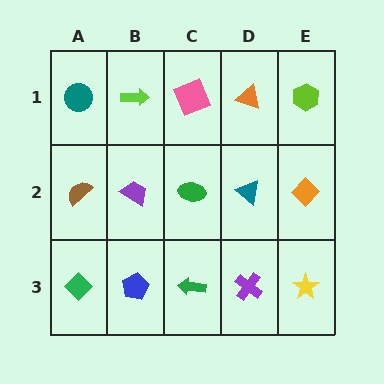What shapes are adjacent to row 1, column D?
A teal triangle (row 2, column D), a pink square (row 1, column C), a lime hexagon (row 1, column E).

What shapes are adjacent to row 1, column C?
A green ellipse (row 2, column C), a lime arrow (row 1, column B), an orange triangle (row 1, column D).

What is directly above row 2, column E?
A lime hexagon.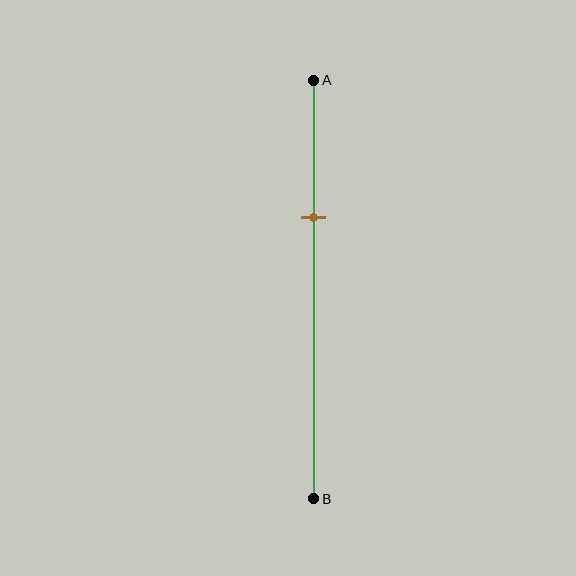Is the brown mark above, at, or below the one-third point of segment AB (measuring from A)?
The brown mark is approximately at the one-third point of segment AB.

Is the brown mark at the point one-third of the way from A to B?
Yes, the mark is approximately at the one-third point.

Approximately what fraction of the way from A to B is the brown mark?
The brown mark is approximately 35% of the way from A to B.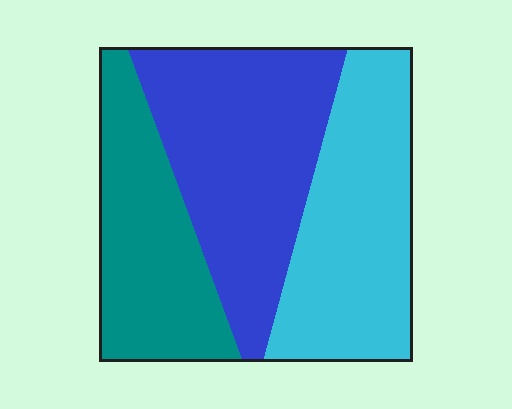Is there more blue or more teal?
Blue.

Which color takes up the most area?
Blue, at roughly 40%.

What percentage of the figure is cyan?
Cyan covers about 35% of the figure.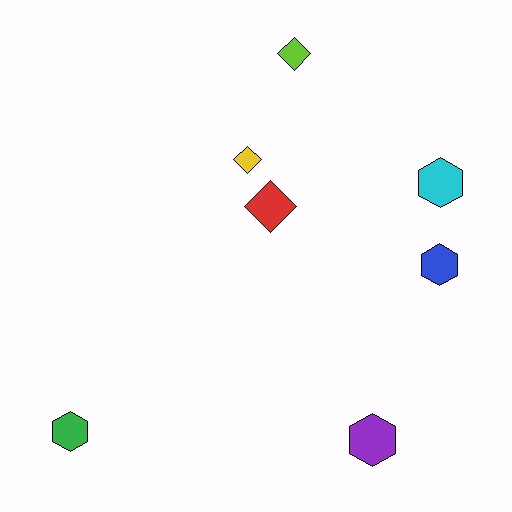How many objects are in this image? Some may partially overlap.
There are 7 objects.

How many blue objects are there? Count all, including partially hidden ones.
There is 1 blue object.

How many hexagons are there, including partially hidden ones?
There are 4 hexagons.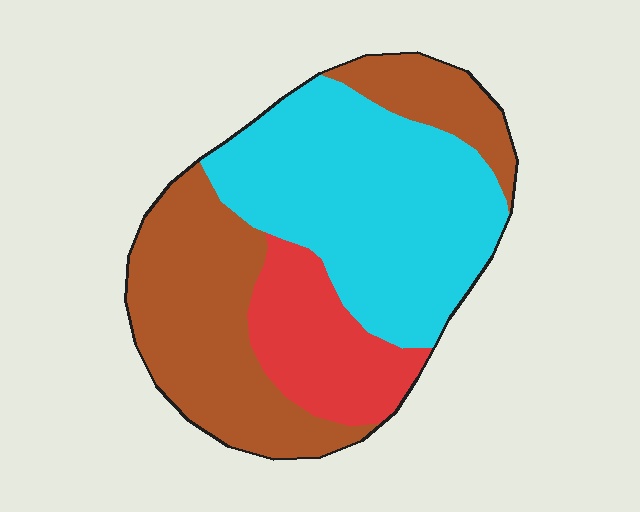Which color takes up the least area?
Red, at roughly 15%.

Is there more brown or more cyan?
Cyan.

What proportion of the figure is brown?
Brown takes up about two fifths (2/5) of the figure.